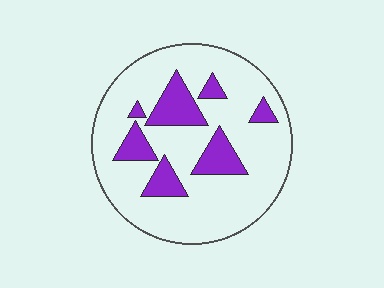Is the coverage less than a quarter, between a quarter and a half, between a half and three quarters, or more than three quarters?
Less than a quarter.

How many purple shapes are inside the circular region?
7.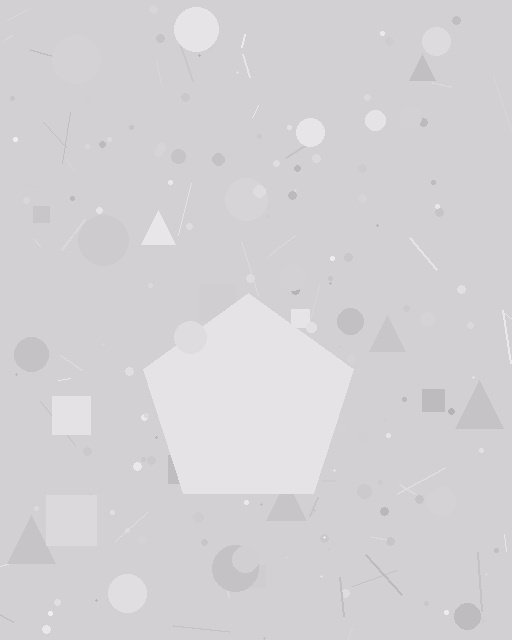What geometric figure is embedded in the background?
A pentagon is embedded in the background.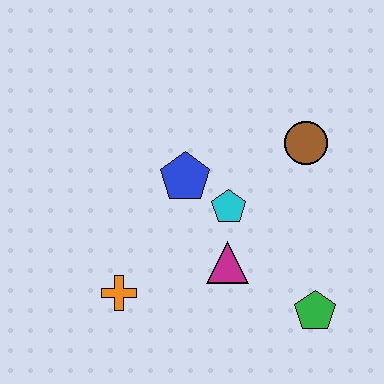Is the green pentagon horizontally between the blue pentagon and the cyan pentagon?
No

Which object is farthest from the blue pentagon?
The green pentagon is farthest from the blue pentagon.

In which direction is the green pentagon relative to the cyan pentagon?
The green pentagon is below the cyan pentagon.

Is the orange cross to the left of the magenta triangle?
Yes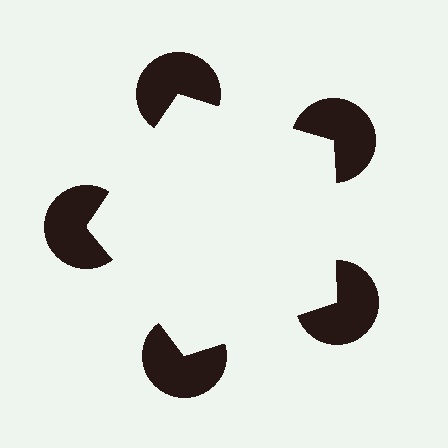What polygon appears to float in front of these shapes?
An illusory pentagon — its edges are inferred from the aligned wedge cuts in the pac-man discs, not physically drawn.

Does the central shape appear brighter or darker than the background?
It typically appears slightly brighter than the background, even though no actual brightness change is drawn.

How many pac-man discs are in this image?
There are 5 — one at each vertex of the illusory pentagon.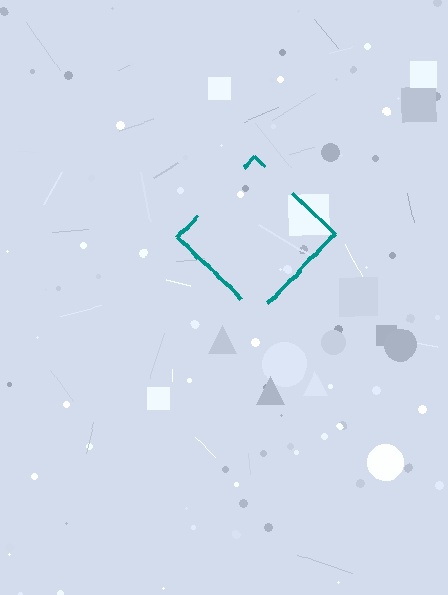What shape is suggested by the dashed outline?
The dashed outline suggests a diamond.